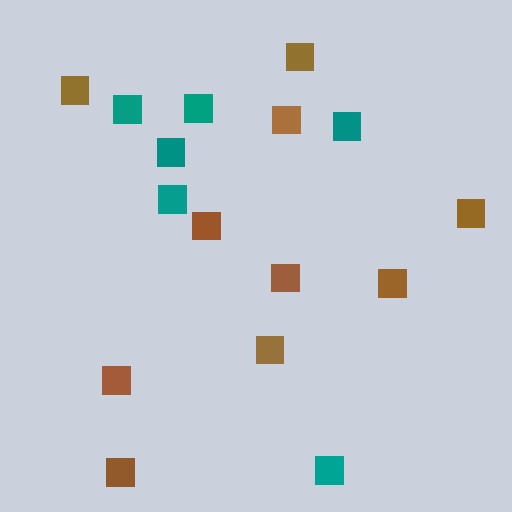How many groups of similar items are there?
There are 2 groups: one group of brown squares (10) and one group of teal squares (6).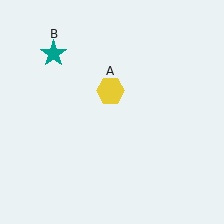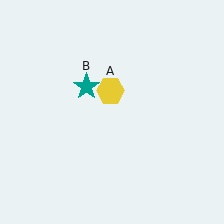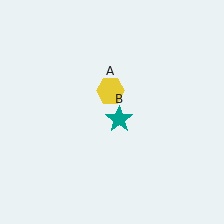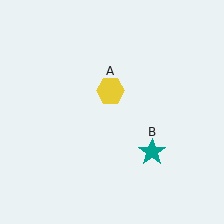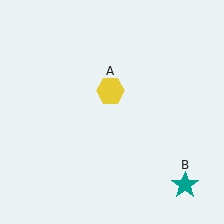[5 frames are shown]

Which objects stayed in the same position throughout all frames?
Yellow hexagon (object A) remained stationary.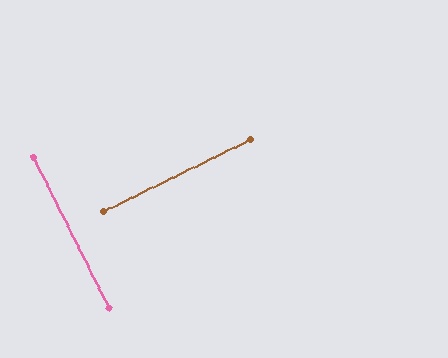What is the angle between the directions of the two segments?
Approximately 90 degrees.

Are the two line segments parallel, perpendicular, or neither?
Perpendicular — they meet at approximately 90°.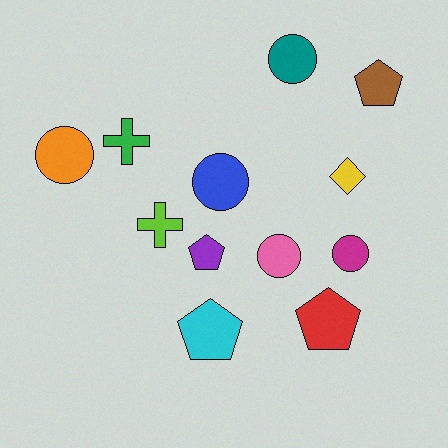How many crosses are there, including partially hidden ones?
There are 2 crosses.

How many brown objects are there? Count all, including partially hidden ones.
There is 1 brown object.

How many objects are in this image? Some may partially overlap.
There are 12 objects.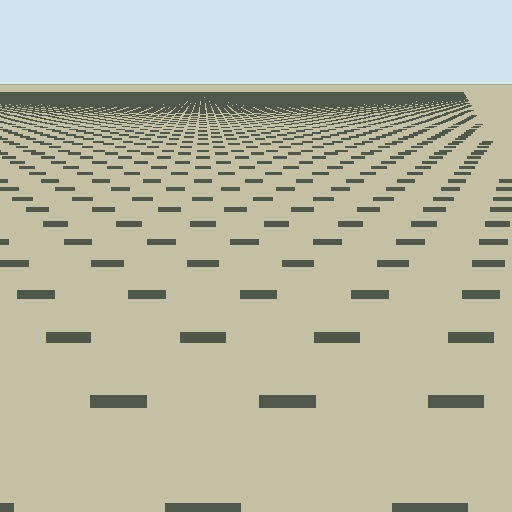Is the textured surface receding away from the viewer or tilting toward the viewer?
The surface is receding away from the viewer. Texture elements get smaller and denser toward the top.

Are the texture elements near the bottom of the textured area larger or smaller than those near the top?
Larger. Near the bottom, elements are closer to the viewer and appear at a bigger on-screen size.